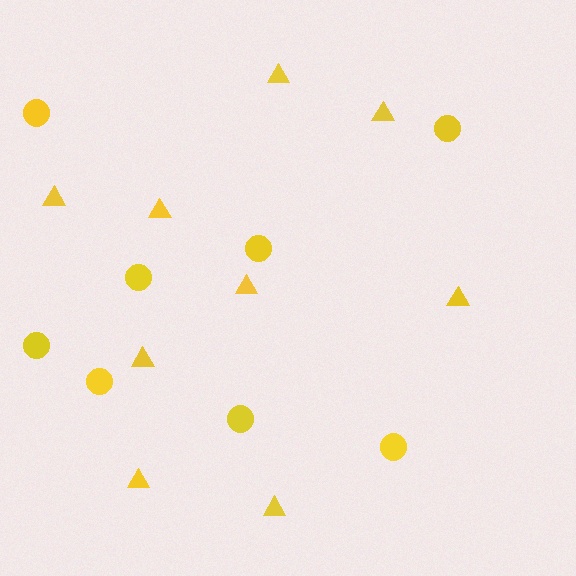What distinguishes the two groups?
There are 2 groups: one group of circles (8) and one group of triangles (9).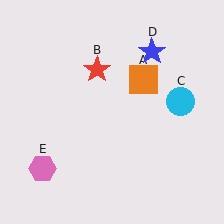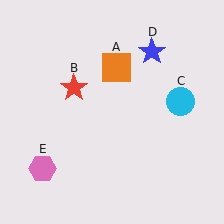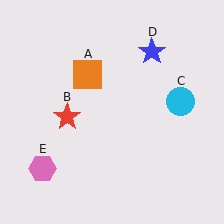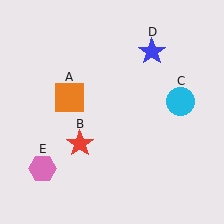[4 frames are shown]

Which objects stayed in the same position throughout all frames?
Cyan circle (object C) and blue star (object D) and pink hexagon (object E) remained stationary.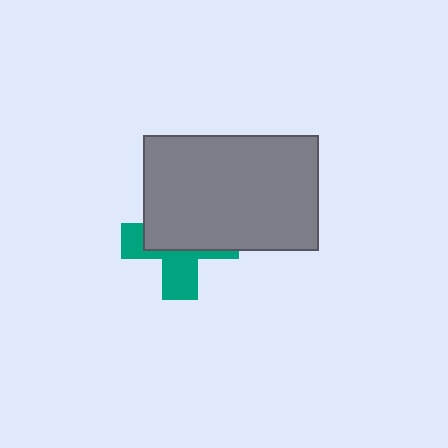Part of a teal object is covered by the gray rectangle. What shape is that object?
It is a cross.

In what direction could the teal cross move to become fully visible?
The teal cross could move down. That would shift it out from behind the gray rectangle entirely.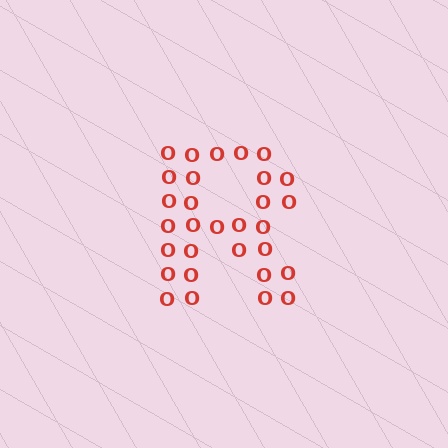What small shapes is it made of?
It is made of small letter O's.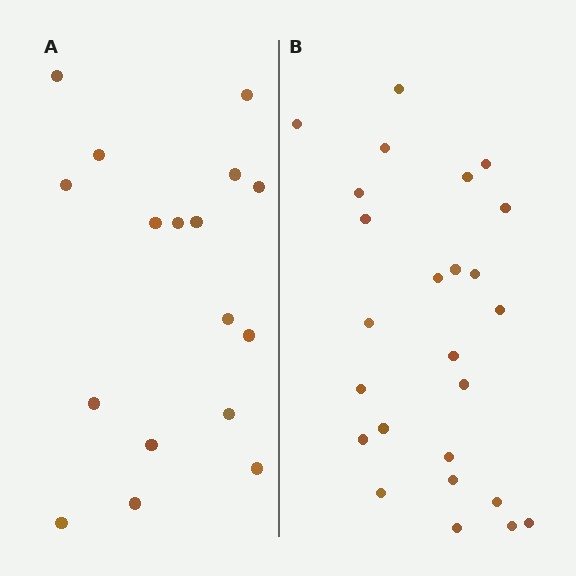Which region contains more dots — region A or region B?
Region B (the right region) has more dots.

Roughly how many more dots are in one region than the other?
Region B has roughly 8 or so more dots than region A.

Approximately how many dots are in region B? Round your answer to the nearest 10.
About 20 dots. (The exact count is 25, which rounds to 20.)